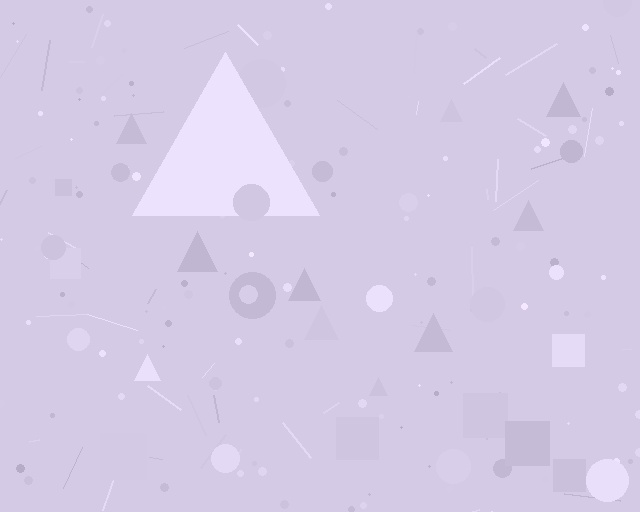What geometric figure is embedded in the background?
A triangle is embedded in the background.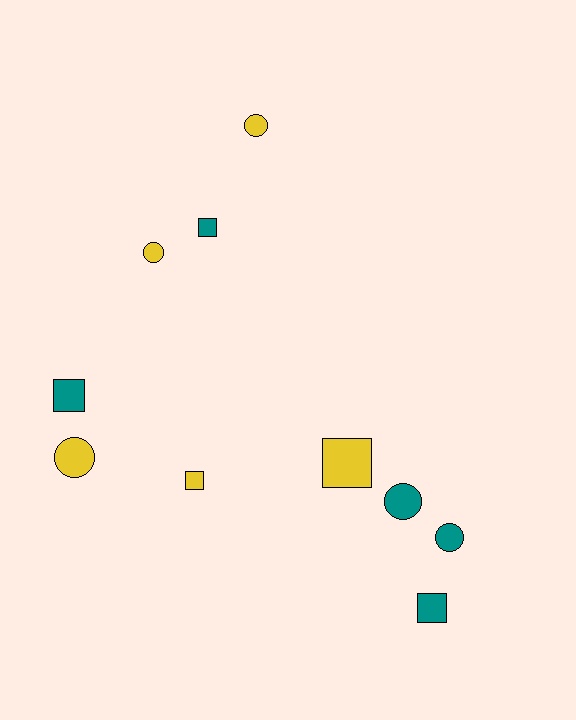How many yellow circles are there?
There are 3 yellow circles.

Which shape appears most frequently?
Square, with 5 objects.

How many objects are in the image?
There are 10 objects.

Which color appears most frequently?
Yellow, with 5 objects.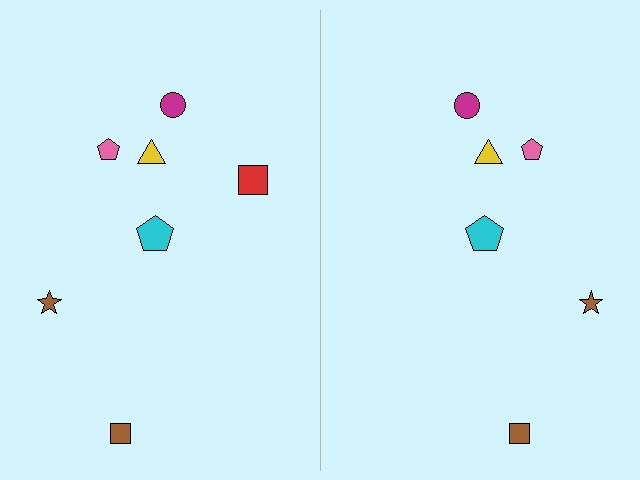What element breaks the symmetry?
A red square is missing from the right side.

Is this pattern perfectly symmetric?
No, the pattern is not perfectly symmetric. A red square is missing from the right side.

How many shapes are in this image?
There are 13 shapes in this image.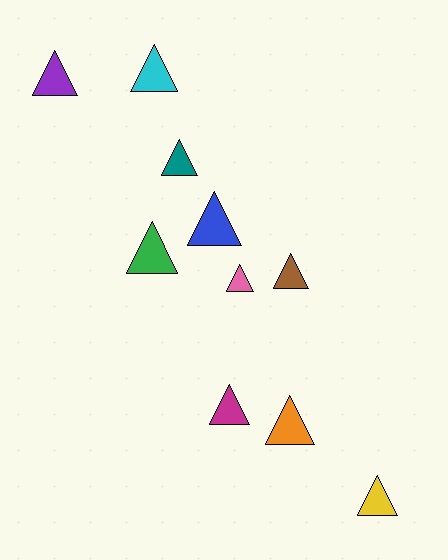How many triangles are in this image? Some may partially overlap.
There are 10 triangles.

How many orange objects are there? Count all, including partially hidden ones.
There is 1 orange object.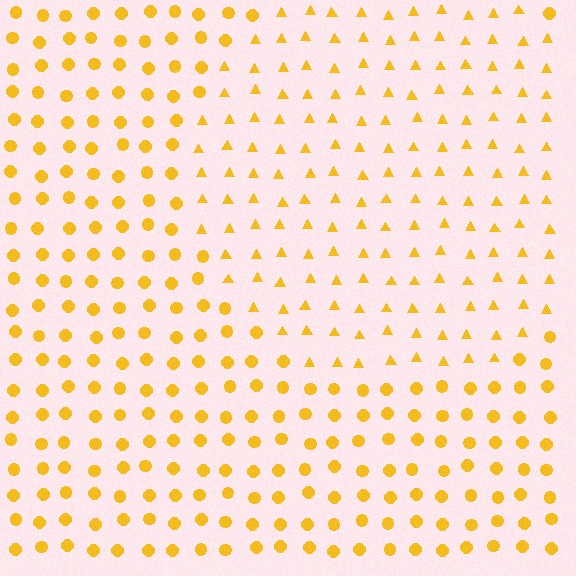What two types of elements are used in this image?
The image uses triangles inside the circle region and circles outside it.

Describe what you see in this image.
The image is filled with small yellow elements arranged in a uniform grid. A circle-shaped region contains triangles, while the surrounding area contains circles. The boundary is defined purely by the change in element shape.